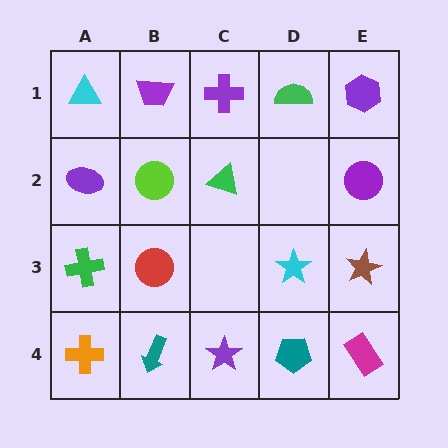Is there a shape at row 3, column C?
No, that cell is empty.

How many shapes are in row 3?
4 shapes.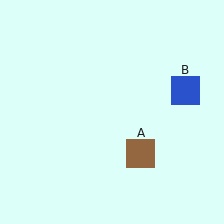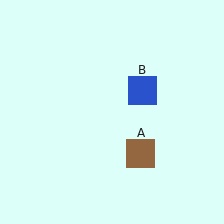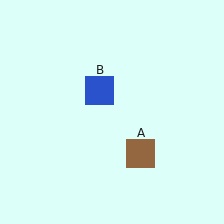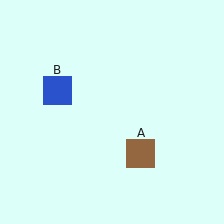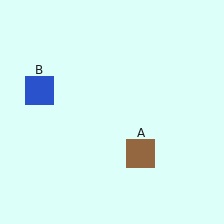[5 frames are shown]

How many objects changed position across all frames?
1 object changed position: blue square (object B).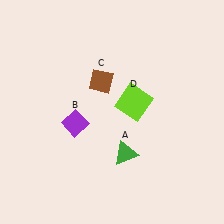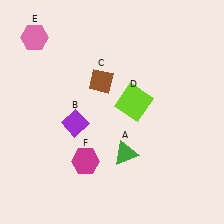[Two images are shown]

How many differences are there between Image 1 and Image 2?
There are 2 differences between the two images.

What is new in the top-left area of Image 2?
A pink hexagon (E) was added in the top-left area of Image 2.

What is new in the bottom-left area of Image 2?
A magenta hexagon (F) was added in the bottom-left area of Image 2.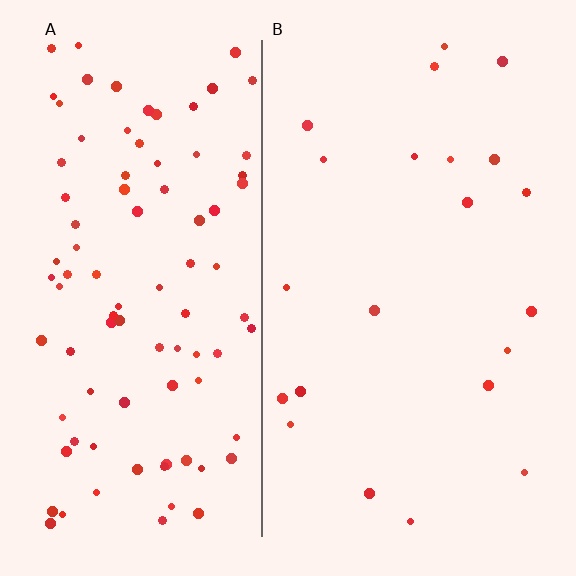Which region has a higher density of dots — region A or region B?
A (the left).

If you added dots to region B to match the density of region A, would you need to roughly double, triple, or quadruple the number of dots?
Approximately quadruple.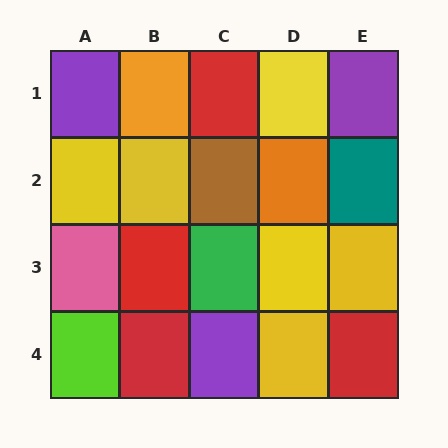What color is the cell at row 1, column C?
Red.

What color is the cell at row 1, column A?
Purple.